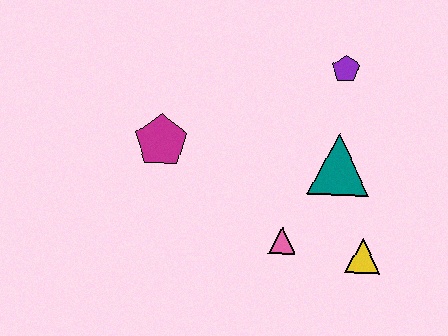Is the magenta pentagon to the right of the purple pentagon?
No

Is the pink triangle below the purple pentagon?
Yes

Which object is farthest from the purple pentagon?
The magenta pentagon is farthest from the purple pentagon.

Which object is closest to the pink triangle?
The yellow triangle is closest to the pink triangle.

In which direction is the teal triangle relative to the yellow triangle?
The teal triangle is above the yellow triangle.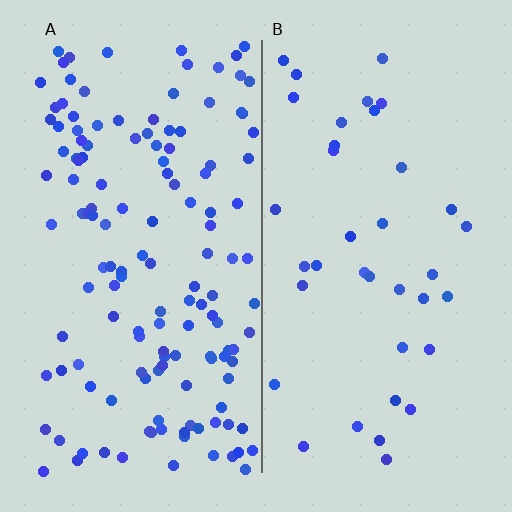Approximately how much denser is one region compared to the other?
Approximately 3.7× — region A over region B.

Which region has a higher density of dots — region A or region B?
A (the left).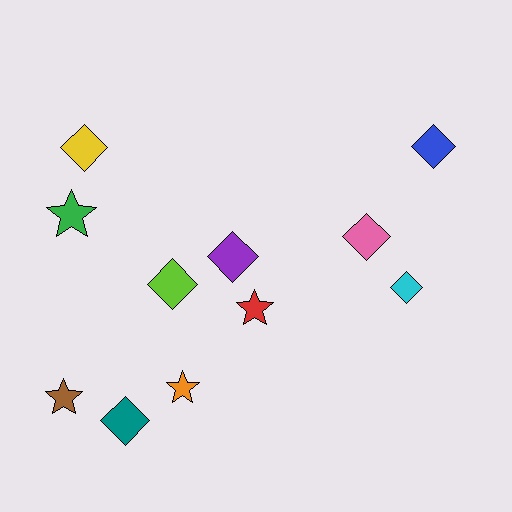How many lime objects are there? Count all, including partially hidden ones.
There is 1 lime object.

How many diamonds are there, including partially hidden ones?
There are 7 diamonds.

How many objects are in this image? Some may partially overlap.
There are 11 objects.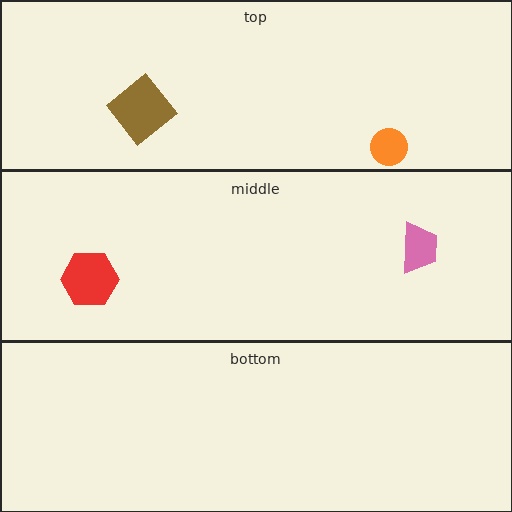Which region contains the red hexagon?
The middle region.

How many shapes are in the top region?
2.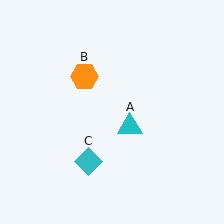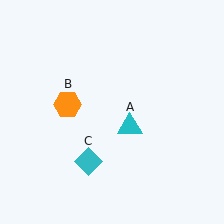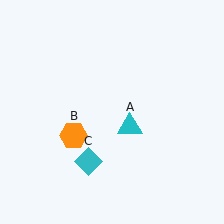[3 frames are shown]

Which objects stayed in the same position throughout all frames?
Cyan triangle (object A) and cyan diamond (object C) remained stationary.